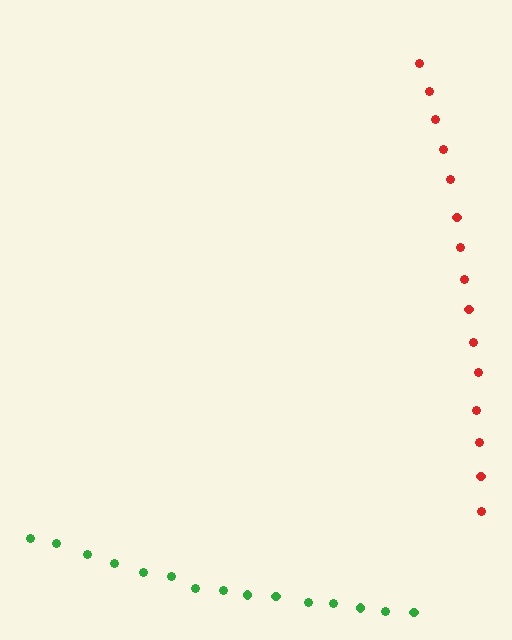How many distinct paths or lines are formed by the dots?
There are 2 distinct paths.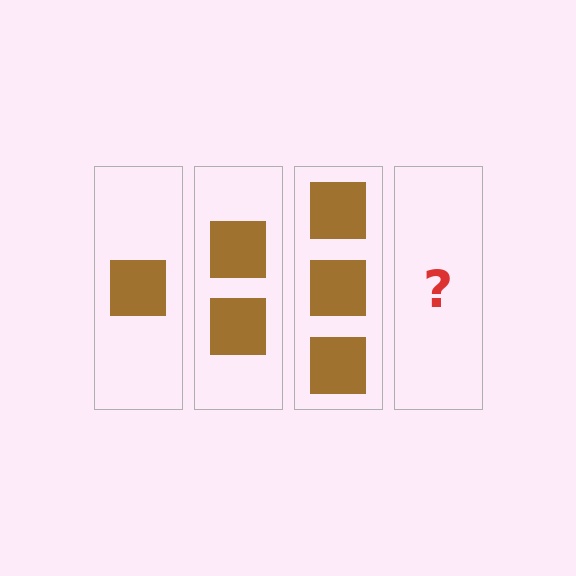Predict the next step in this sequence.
The next step is 4 squares.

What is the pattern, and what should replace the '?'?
The pattern is that each step adds one more square. The '?' should be 4 squares.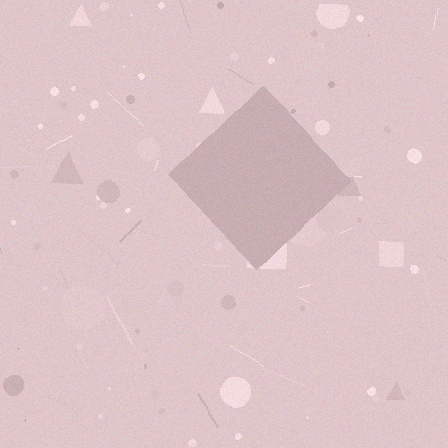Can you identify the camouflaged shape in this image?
The camouflaged shape is a diamond.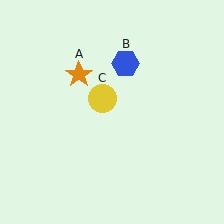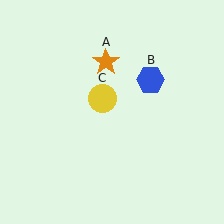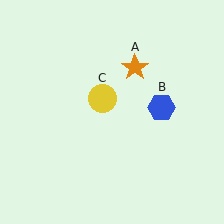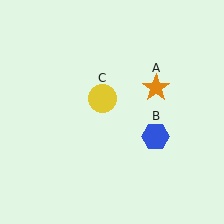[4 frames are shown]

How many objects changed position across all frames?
2 objects changed position: orange star (object A), blue hexagon (object B).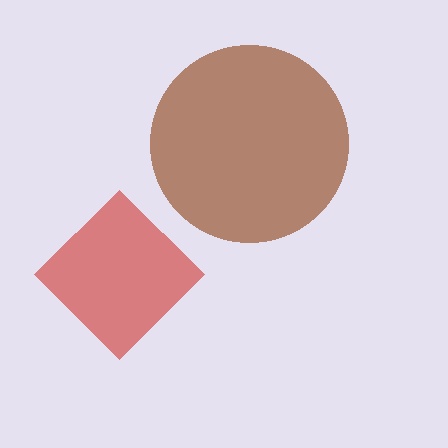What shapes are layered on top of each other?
The layered shapes are: a brown circle, a red diamond.